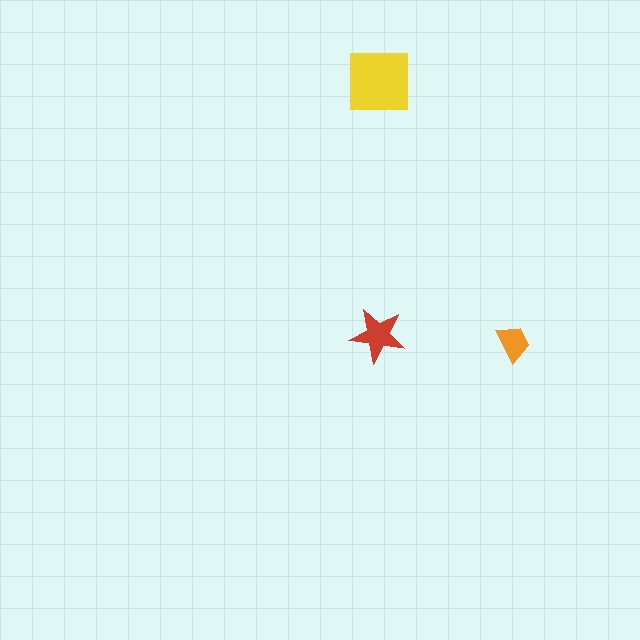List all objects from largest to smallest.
The yellow square, the red star, the orange trapezoid.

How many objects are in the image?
There are 3 objects in the image.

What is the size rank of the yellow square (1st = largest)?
1st.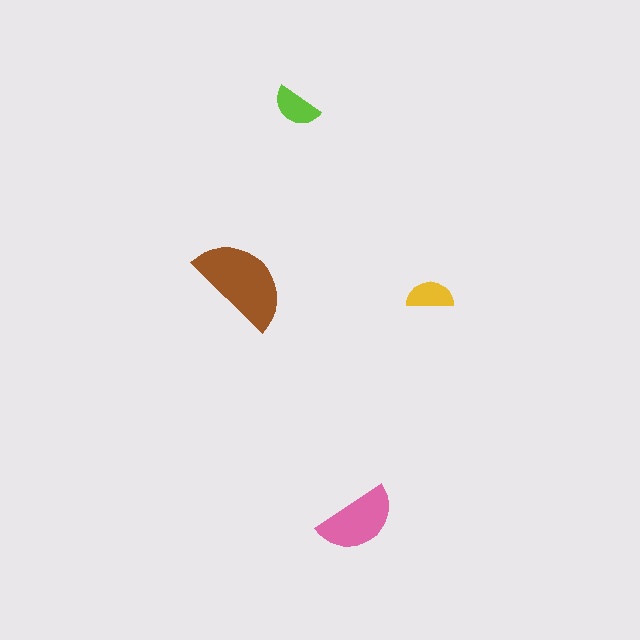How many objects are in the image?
There are 4 objects in the image.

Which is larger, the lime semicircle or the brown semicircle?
The brown one.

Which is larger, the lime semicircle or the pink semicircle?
The pink one.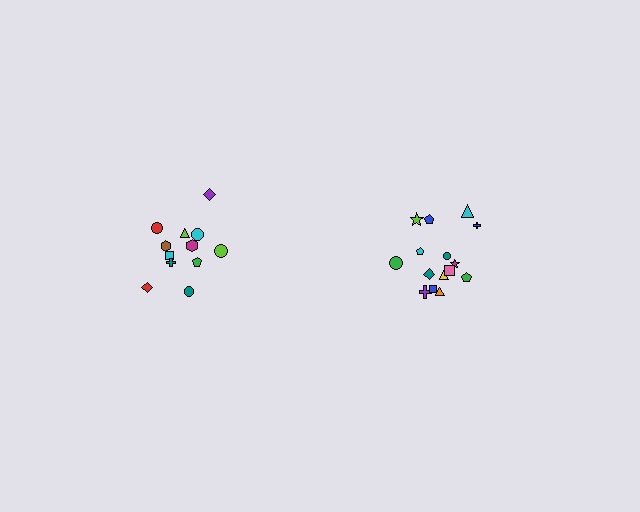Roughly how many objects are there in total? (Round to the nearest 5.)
Roughly 25 objects in total.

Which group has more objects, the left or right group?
The right group.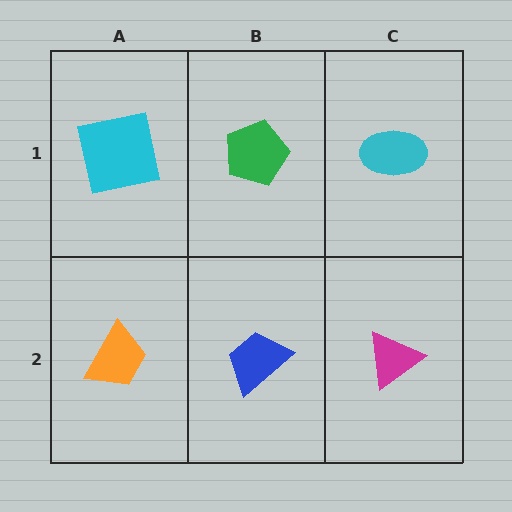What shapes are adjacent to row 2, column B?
A green pentagon (row 1, column B), an orange trapezoid (row 2, column A), a magenta triangle (row 2, column C).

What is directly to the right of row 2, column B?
A magenta triangle.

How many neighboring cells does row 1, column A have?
2.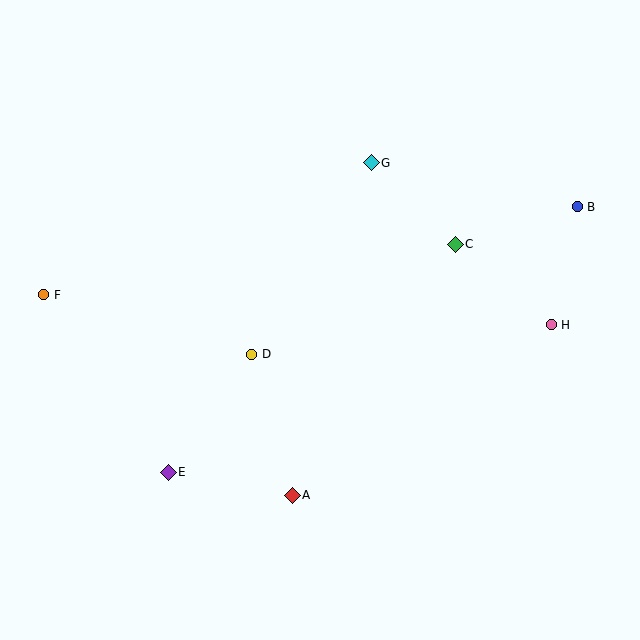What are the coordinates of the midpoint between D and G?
The midpoint between D and G is at (312, 259).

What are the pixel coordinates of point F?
Point F is at (44, 295).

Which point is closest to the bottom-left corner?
Point E is closest to the bottom-left corner.